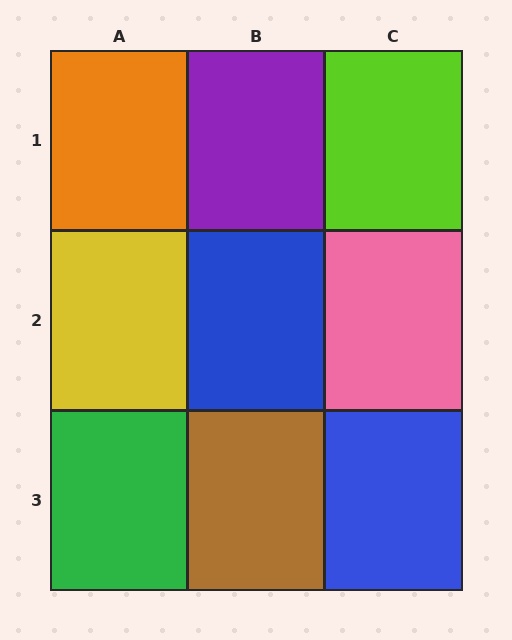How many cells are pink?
1 cell is pink.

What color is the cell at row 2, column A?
Yellow.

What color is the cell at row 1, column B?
Purple.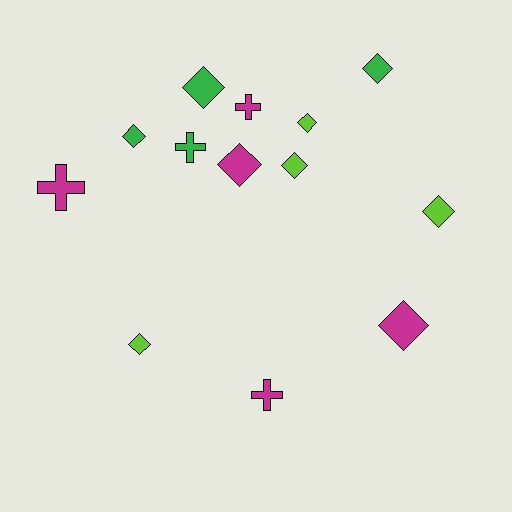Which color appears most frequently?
Magenta, with 5 objects.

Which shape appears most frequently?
Diamond, with 9 objects.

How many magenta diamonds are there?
There are 2 magenta diamonds.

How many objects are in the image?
There are 13 objects.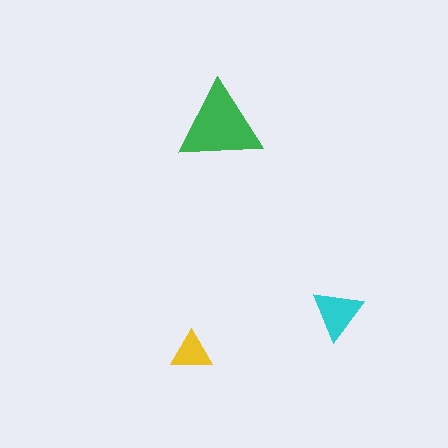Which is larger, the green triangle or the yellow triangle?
The green one.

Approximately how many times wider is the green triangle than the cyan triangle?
About 1.5 times wider.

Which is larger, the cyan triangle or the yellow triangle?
The cyan one.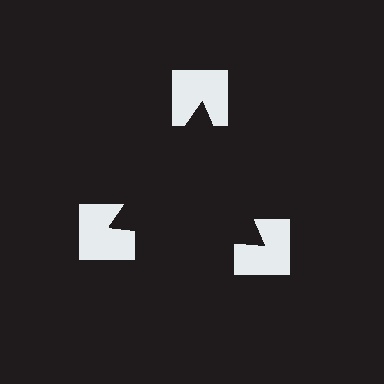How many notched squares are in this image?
There are 3 — one at each vertex of the illusory triangle.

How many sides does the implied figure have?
3 sides.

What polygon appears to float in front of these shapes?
An illusory triangle — its edges are inferred from the aligned wedge cuts in the notched squares, not physically drawn.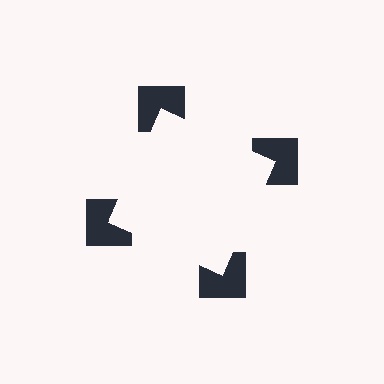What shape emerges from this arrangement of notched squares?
An illusory square — its edges are inferred from the aligned wedge cuts in the notched squares, not physically drawn.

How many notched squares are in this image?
There are 4 — one at each vertex of the illusory square.